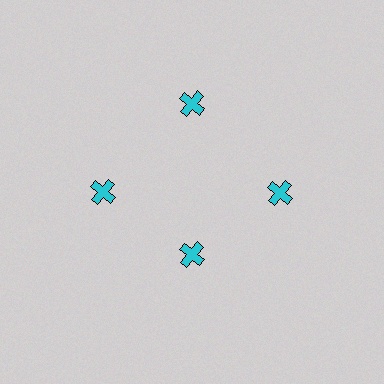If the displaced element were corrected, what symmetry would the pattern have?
It would have 4-fold rotational symmetry — the pattern would map onto itself every 90 degrees.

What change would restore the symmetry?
The symmetry would be restored by moving it outward, back onto the ring so that all 4 crosses sit at equal angles and equal distance from the center.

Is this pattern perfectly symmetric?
No. The 4 cyan crosses are arranged in a ring, but one element near the 6 o'clock position is pulled inward toward the center, breaking the 4-fold rotational symmetry.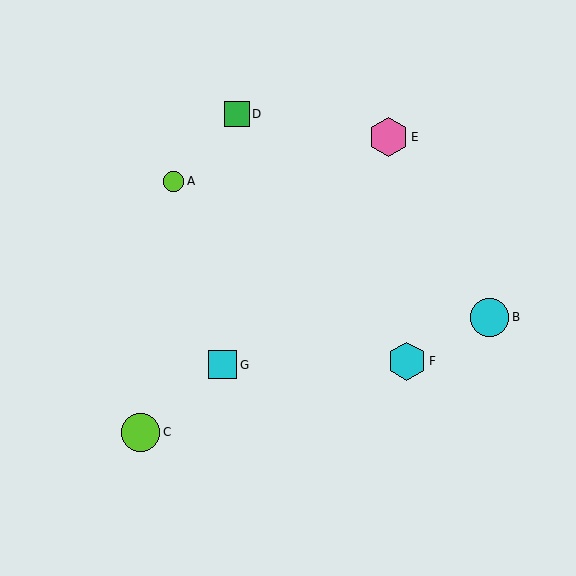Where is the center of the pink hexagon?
The center of the pink hexagon is at (389, 137).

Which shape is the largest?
The pink hexagon (labeled E) is the largest.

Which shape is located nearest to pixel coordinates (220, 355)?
The cyan square (labeled G) at (223, 365) is nearest to that location.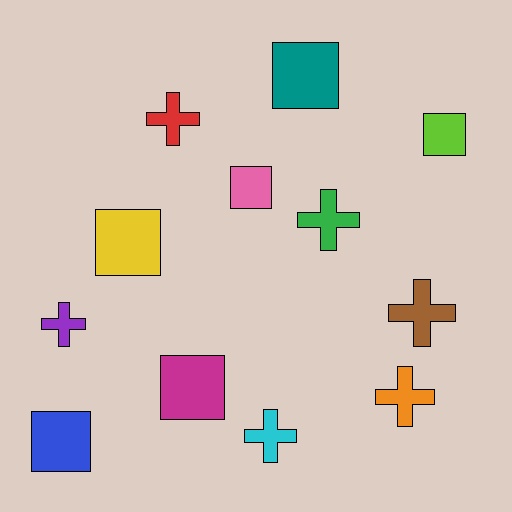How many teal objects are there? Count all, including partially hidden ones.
There is 1 teal object.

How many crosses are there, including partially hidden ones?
There are 6 crosses.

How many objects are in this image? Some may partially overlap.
There are 12 objects.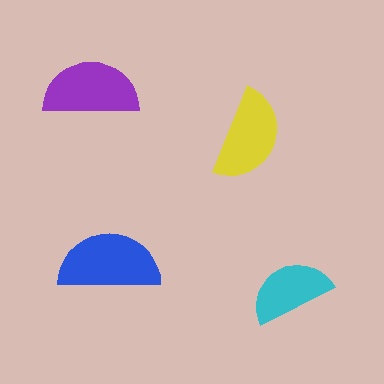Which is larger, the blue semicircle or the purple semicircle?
The blue one.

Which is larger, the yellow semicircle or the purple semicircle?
The purple one.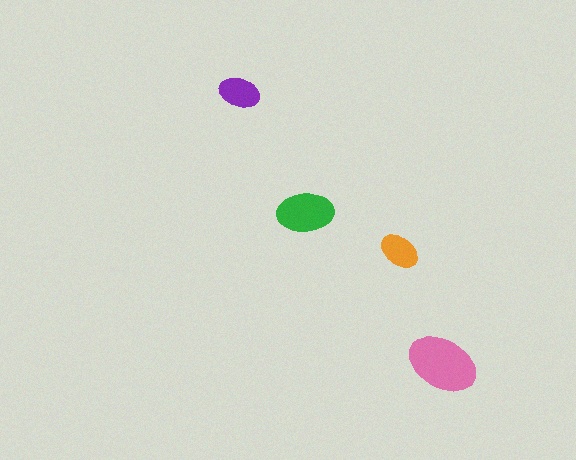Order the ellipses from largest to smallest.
the pink one, the green one, the purple one, the orange one.